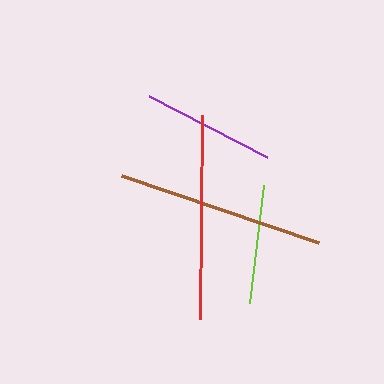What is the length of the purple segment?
The purple segment is approximately 133 pixels long.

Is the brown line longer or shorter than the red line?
The brown line is longer than the red line.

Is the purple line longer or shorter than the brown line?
The brown line is longer than the purple line.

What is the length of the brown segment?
The brown segment is approximately 208 pixels long.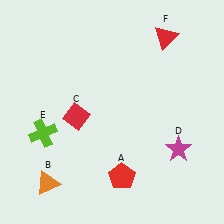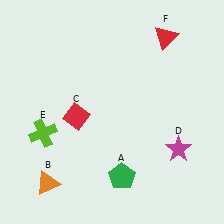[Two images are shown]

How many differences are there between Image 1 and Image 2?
There is 1 difference between the two images.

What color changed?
The pentagon (A) changed from red in Image 1 to green in Image 2.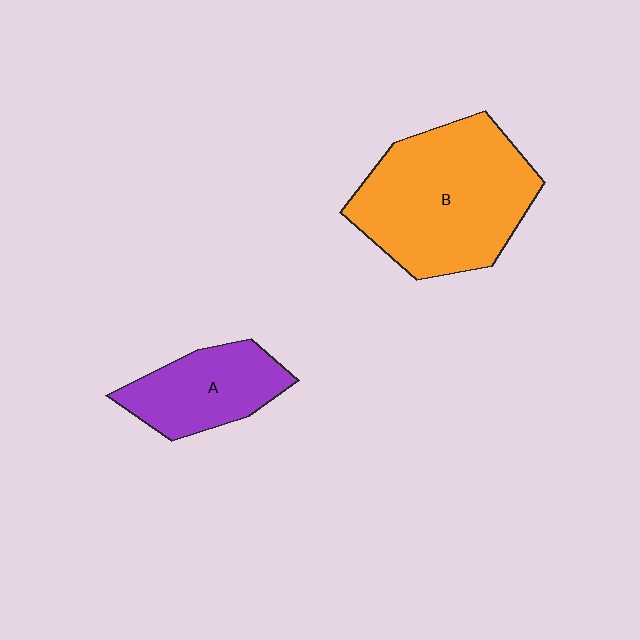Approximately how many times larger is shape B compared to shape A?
Approximately 2.0 times.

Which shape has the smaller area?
Shape A (purple).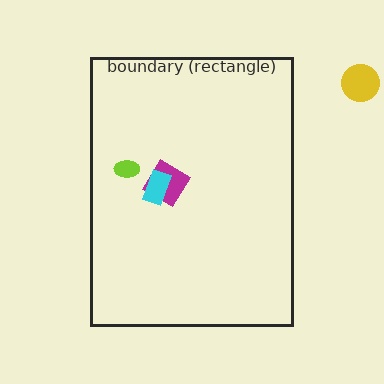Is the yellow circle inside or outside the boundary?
Outside.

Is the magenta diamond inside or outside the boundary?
Inside.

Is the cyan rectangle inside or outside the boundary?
Inside.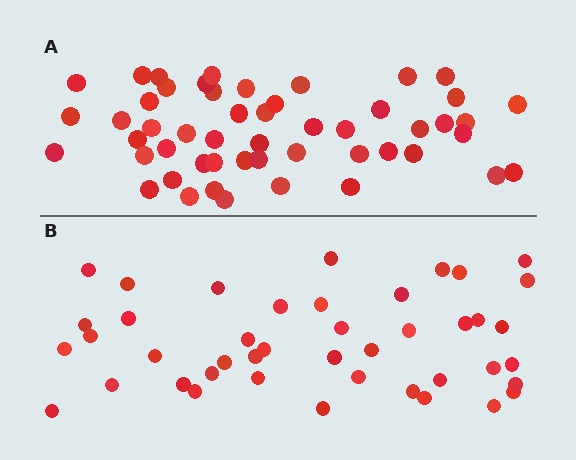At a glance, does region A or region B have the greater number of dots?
Region A (the top region) has more dots.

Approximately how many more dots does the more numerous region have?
Region A has roughly 8 or so more dots than region B.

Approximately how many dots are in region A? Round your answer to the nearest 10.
About 50 dots. (The exact count is 51, which rounds to 50.)